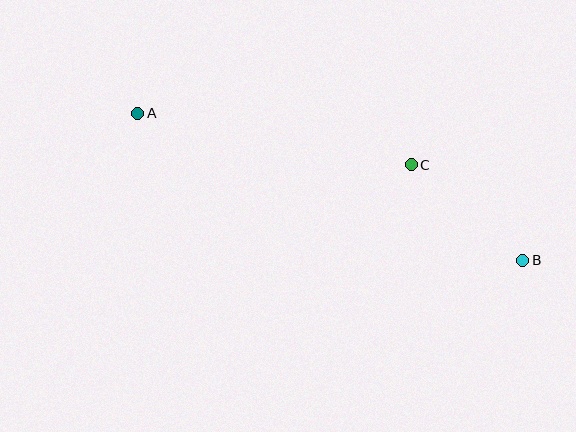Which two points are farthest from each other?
Points A and B are farthest from each other.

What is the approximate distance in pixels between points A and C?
The distance between A and C is approximately 279 pixels.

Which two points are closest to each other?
Points B and C are closest to each other.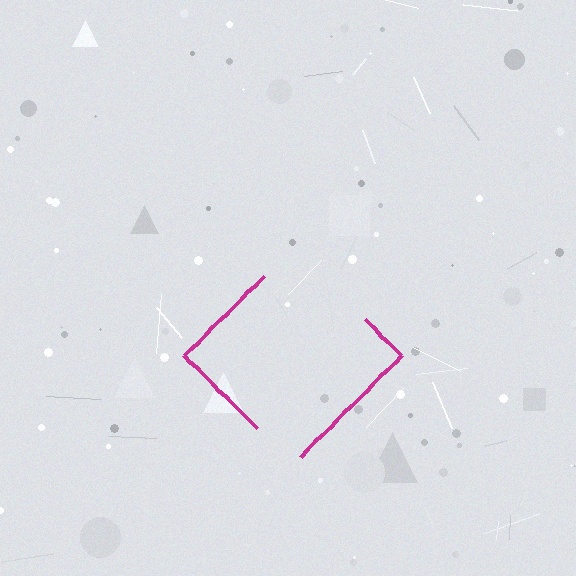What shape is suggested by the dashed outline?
The dashed outline suggests a diamond.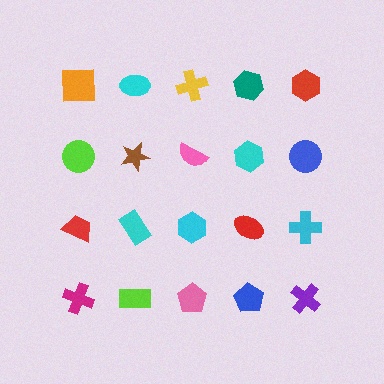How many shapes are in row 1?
5 shapes.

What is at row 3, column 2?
A cyan rectangle.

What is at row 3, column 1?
A red trapezoid.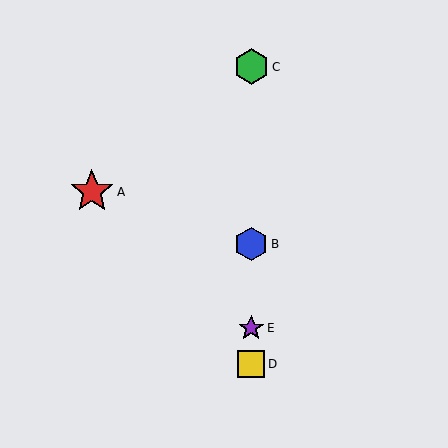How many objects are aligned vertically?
4 objects (B, C, D, E) are aligned vertically.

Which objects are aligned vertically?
Objects B, C, D, E are aligned vertically.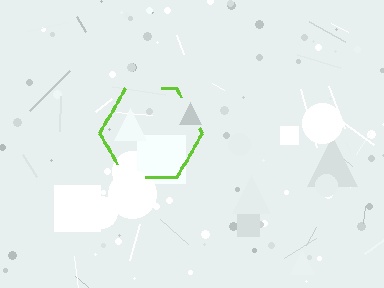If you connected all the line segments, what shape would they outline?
They would outline a hexagon.